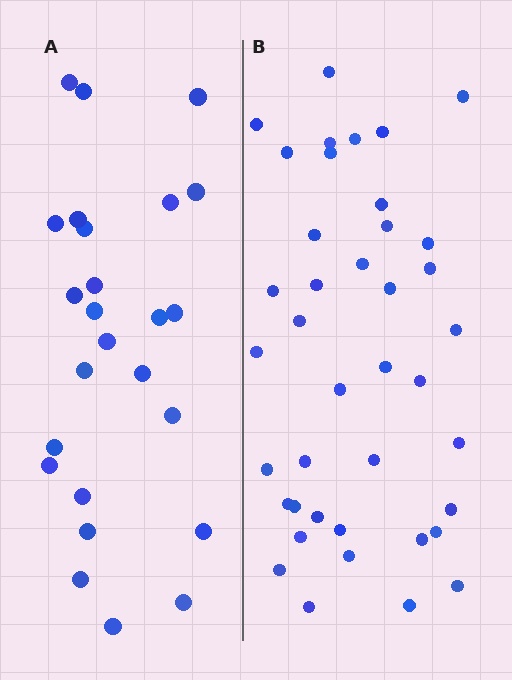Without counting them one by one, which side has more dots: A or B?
Region B (the right region) has more dots.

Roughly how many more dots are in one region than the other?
Region B has approximately 15 more dots than region A.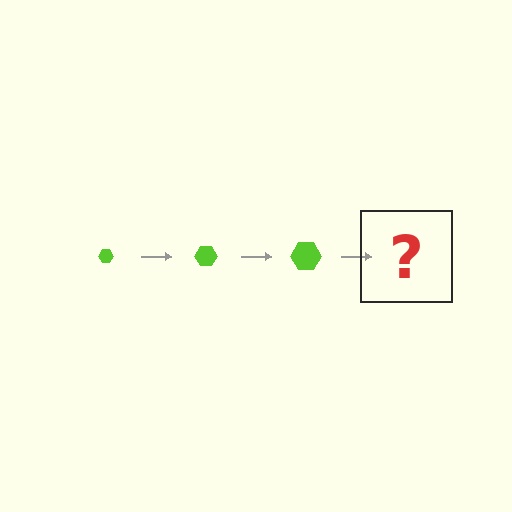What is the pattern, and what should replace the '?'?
The pattern is that the hexagon gets progressively larger each step. The '?' should be a lime hexagon, larger than the previous one.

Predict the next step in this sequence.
The next step is a lime hexagon, larger than the previous one.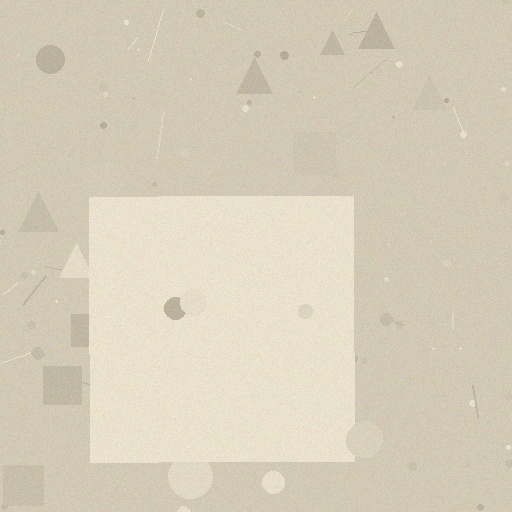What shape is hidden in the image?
A square is hidden in the image.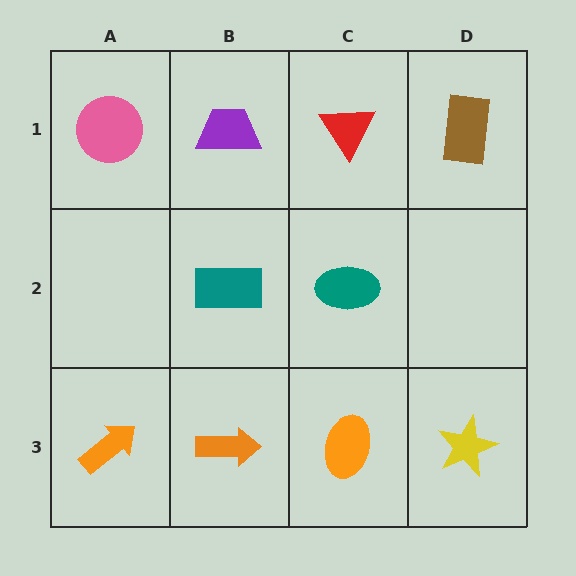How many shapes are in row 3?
4 shapes.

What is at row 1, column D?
A brown rectangle.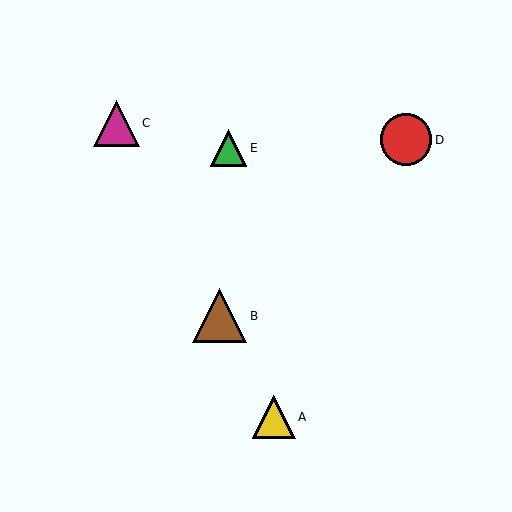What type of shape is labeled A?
Shape A is a yellow triangle.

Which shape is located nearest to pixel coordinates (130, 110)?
The magenta triangle (labeled C) at (116, 123) is nearest to that location.